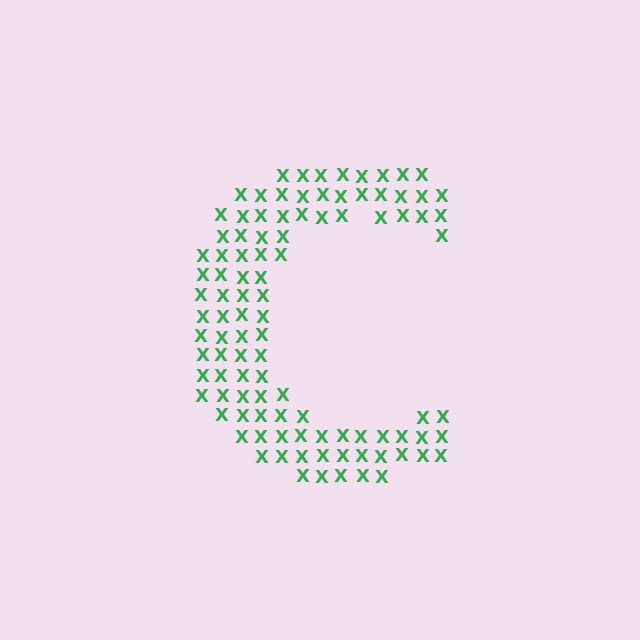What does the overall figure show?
The overall figure shows the letter C.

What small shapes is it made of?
It is made of small letter X's.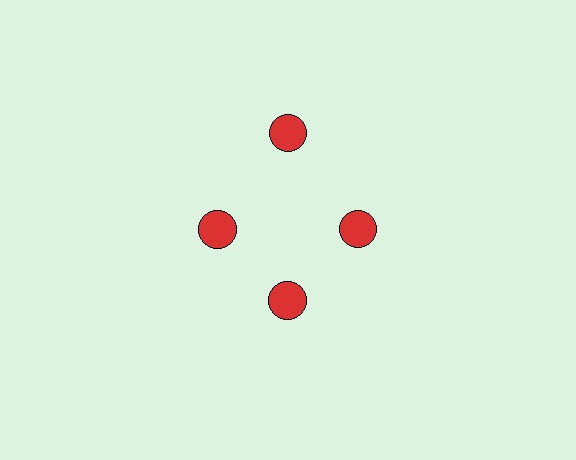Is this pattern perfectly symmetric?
No. The 4 red circles are arranged in a ring, but one element near the 12 o'clock position is pushed outward from the center, breaking the 4-fold rotational symmetry.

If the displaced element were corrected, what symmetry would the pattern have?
It would have 4-fold rotational symmetry — the pattern would map onto itself every 90 degrees.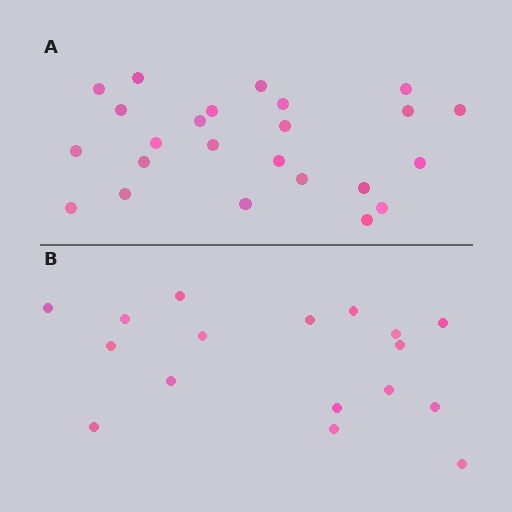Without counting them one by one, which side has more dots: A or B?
Region A (the top region) has more dots.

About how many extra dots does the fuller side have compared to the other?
Region A has roughly 8 or so more dots than region B.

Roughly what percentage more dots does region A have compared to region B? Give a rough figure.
About 40% more.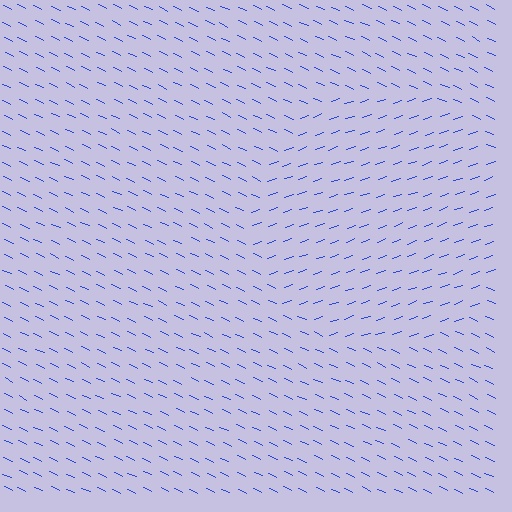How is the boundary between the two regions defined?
The boundary is defined purely by a change in line orientation (approximately 45 degrees difference). All lines are the same color and thickness.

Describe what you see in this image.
The image is filled with small blue line segments. A circle region in the image has lines oriented differently from the surrounding lines, creating a visible texture boundary.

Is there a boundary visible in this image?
Yes, there is a texture boundary formed by a change in line orientation.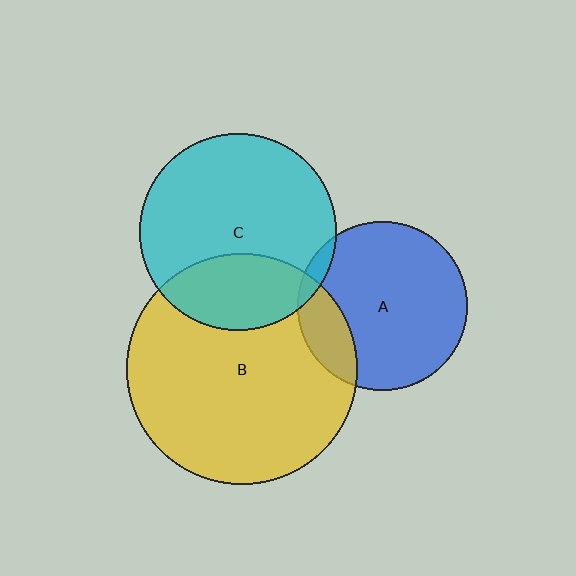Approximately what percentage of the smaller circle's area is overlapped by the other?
Approximately 15%.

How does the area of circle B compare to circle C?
Approximately 1.4 times.